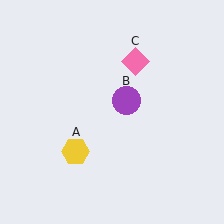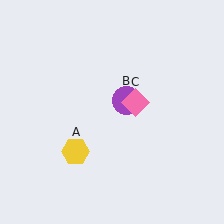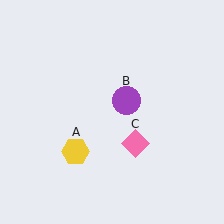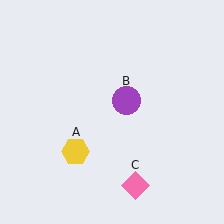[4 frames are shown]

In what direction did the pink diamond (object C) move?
The pink diamond (object C) moved down.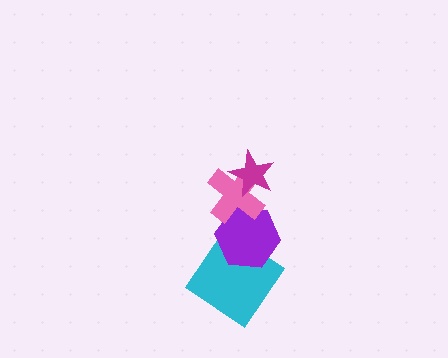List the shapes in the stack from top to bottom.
From top to bottom: the magenta star, the pink cross, the purple hexagon, the cyan diamond.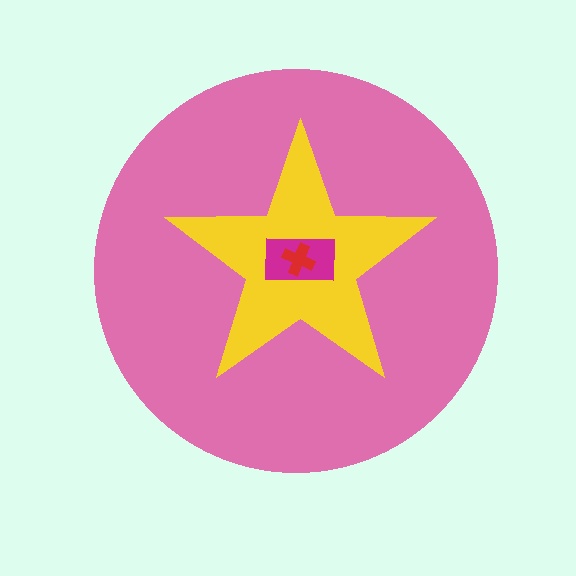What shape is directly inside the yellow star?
The magenta rectangle.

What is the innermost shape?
The red cross.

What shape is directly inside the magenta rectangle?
The red cross.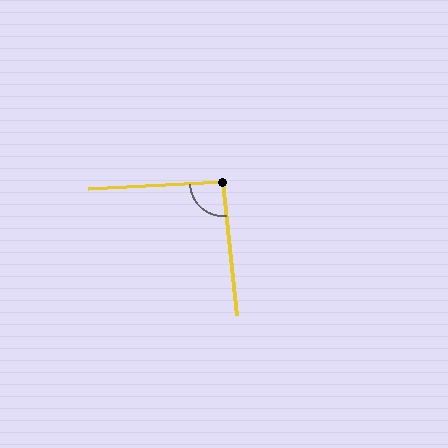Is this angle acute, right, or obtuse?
It is approximately a right angle.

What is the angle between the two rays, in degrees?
Approximately 93 degrees.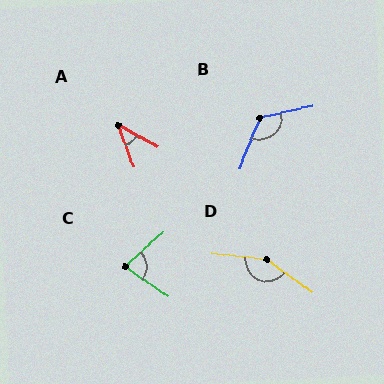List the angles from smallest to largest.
A (42°), C (78°), B (125°), D (151°).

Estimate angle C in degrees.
Approximately 78 degrees.